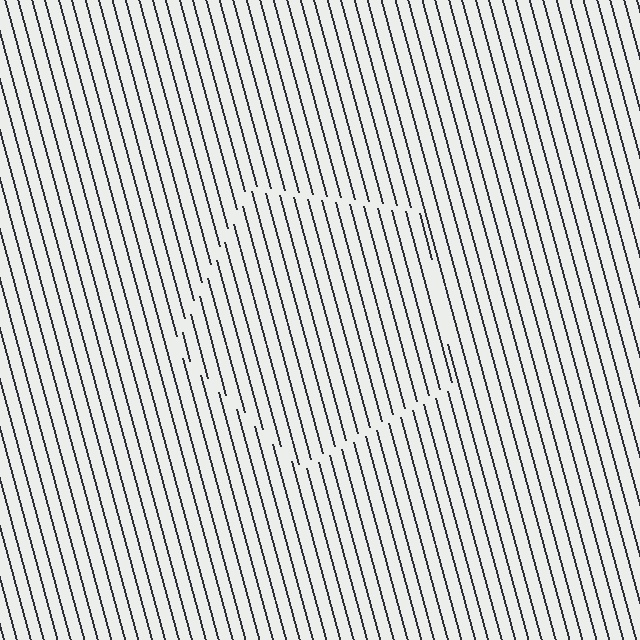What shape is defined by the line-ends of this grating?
An illusory pentagon. The interior of the shape contains the same grating, shifted by half a period — the contour is defined by the phase discontinuity where line-ends from the inner and outer gratings abut.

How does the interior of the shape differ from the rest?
The interior of the shape contains the same grating, shifted by half a period — the contour is defined by the phase discontinuity where line-ends from the inner and outer gratings abut.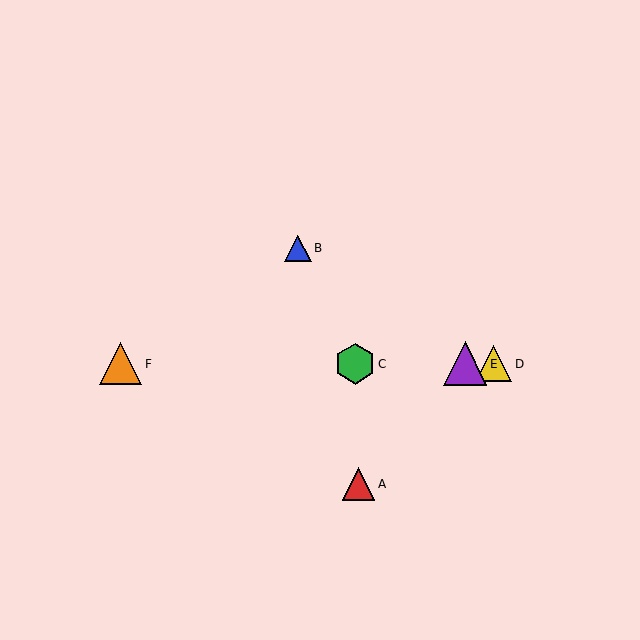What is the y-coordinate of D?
Object D is at y≈364.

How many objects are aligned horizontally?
4 objects (C, D, E, F) are aligned horizontally.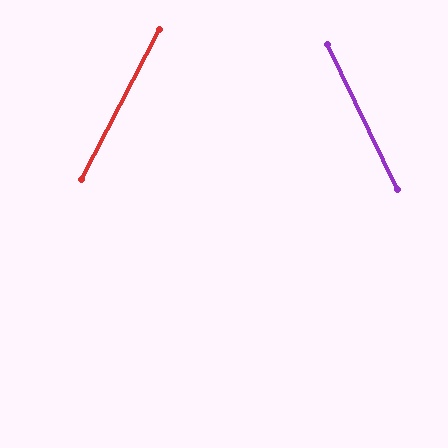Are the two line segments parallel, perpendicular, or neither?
Neither parallel nor perpendicular — they differ by about 53°.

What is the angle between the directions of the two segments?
Approximately 53 degrees.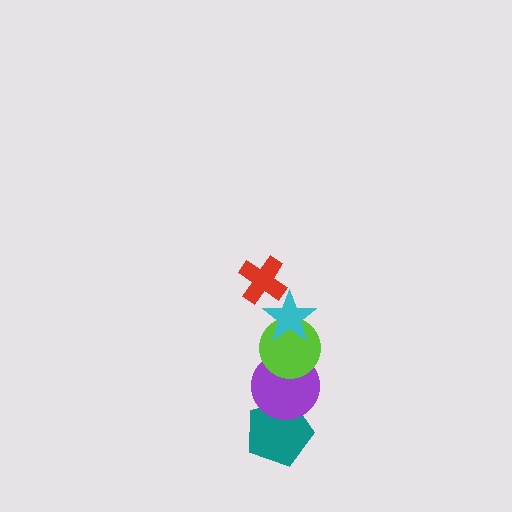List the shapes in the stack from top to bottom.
From top to bottom: the red cross, the cyan star, the lime circle, the purple circle, the teal pentagon.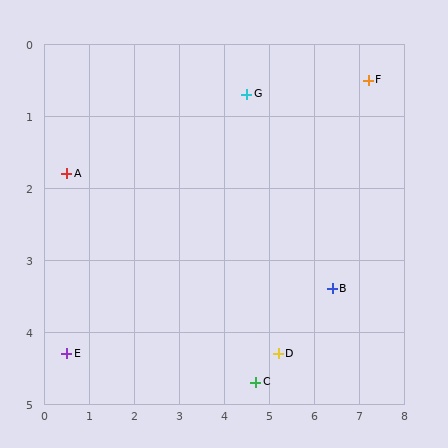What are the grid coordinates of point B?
Point B is at approximately (6.4, 3.4).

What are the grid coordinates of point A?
Point A is at approximately (0.5, 1.8).